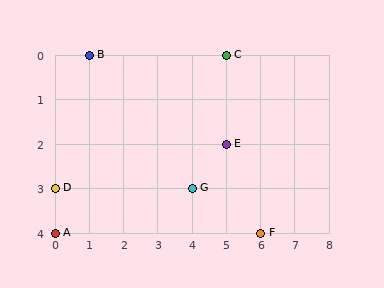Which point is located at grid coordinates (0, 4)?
Point A is at (0, 4).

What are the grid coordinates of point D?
Point D is at grid coordinates (0, 3).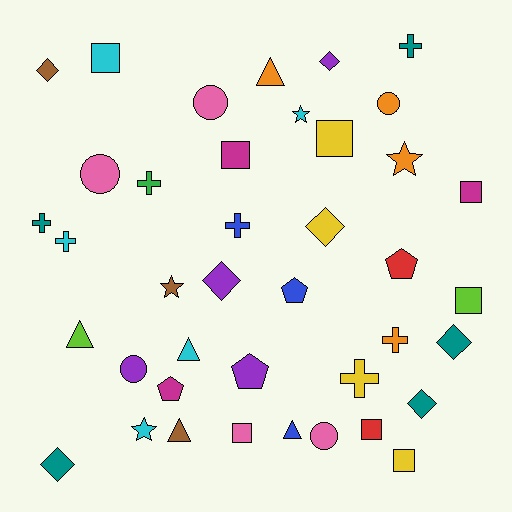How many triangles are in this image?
There are 5 triangles.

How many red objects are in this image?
There are 2 red objects.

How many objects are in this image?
There are 40 objects.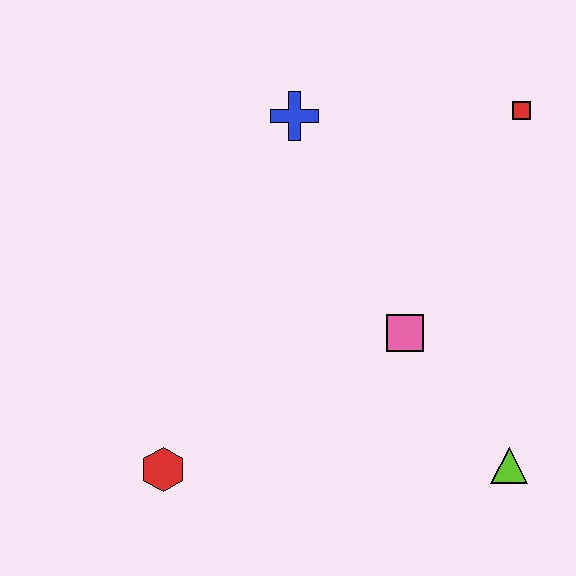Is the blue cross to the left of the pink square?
Yes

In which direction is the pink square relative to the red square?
The pink square is below the red square.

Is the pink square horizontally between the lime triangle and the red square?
No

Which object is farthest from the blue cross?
The lime triangle is farthest from the blue cross.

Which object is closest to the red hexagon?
The pink square is closest to the red hexagon.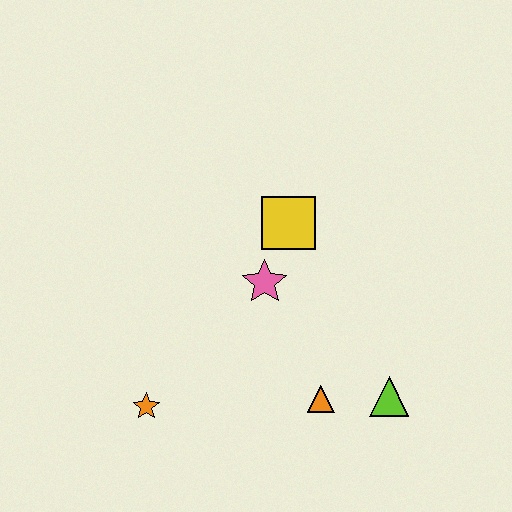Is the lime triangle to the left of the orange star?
No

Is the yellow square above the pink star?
Yes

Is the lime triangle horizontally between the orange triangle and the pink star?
No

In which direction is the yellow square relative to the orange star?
The yellow square is above the orange star.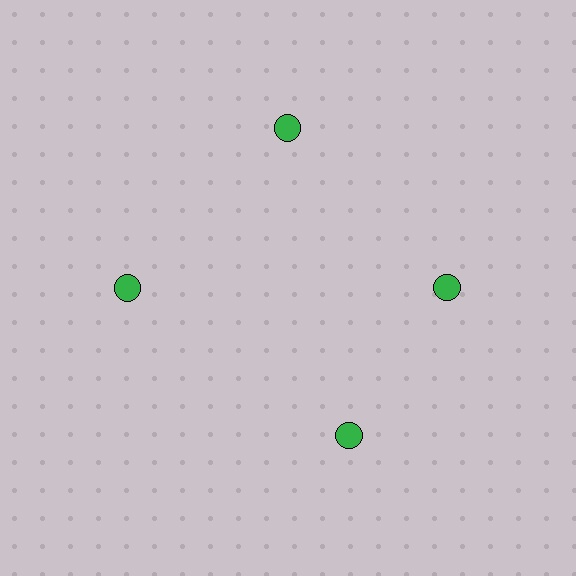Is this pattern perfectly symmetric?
No. The 4 green circles are arranged in a ring, but one element near the 6 o'clock position is rotated out of alignment along the ring, breaking the 4-fold rotational symmetry.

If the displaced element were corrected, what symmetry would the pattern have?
It would have 4-fold rotational symmetry — the pattern would map onto itself every 90 degrees.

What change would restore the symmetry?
The symmetry would be restored by rotating it back into even spacing with its neighbors so that all 4 circles sit at equal angles and equal distance from the center.